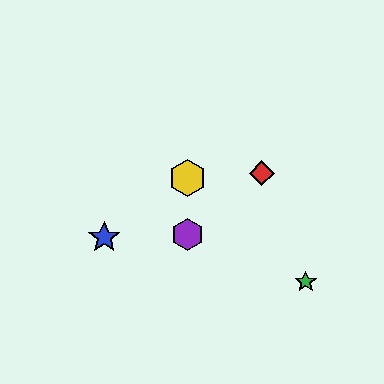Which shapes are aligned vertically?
The yellow hexagon, the purple hexagon are aligned vertically.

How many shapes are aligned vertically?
2 shapes (the yellow hexagon, the purple hexagon) are aligned vertically.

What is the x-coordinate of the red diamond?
The red diamond is at x≈262.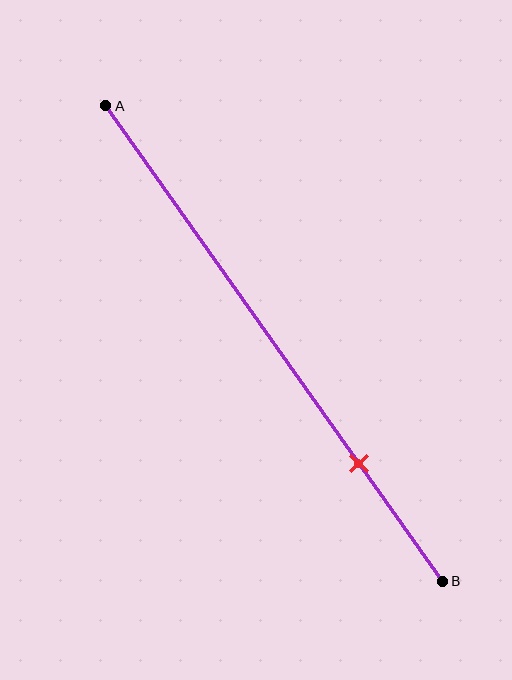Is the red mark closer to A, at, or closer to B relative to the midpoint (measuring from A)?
The red mark is closer to point B than the midpoint of segment AB.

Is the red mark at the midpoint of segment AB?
No, the mark is at about 75% from A, not at the 50% midpoint.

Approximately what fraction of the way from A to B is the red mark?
The red mark is approximately 75% of the way from A to B.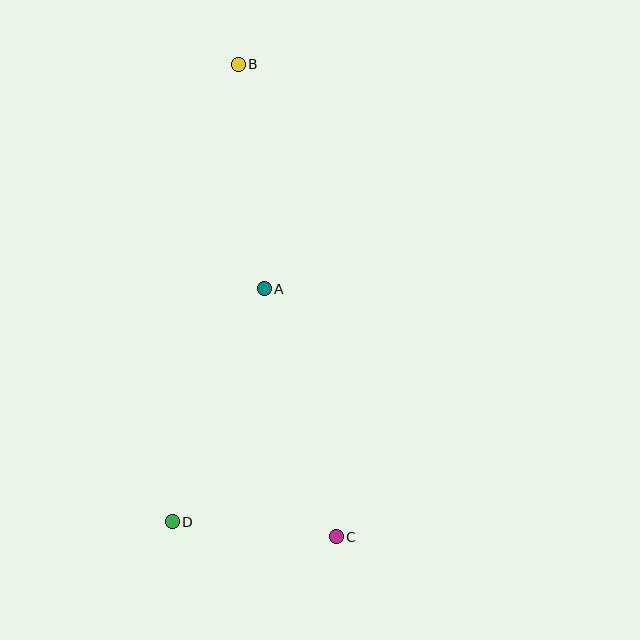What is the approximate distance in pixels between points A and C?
The distance between A and C is approximately 258 pixels.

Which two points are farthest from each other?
Points B and C are farthest from each other.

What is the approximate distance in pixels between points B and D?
The distance between B and D is approximately 462 pixels.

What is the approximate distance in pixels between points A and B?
The distance between A and B is approximately 226 pixels.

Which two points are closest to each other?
Points C and D are closest to each other.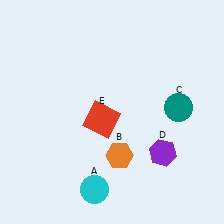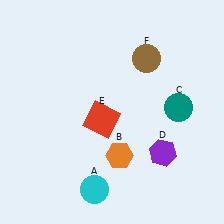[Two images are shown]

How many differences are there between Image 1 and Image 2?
There is 1 difference between the two images.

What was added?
A brown circle (F) was added in Image 2.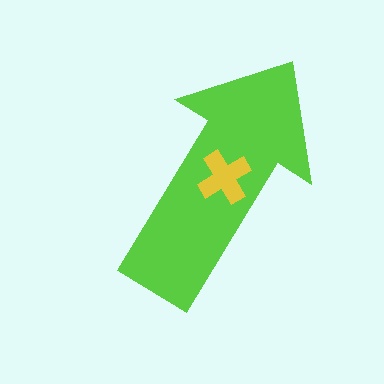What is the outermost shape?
The lime arrow.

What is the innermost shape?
The yellow cross.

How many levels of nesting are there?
2.